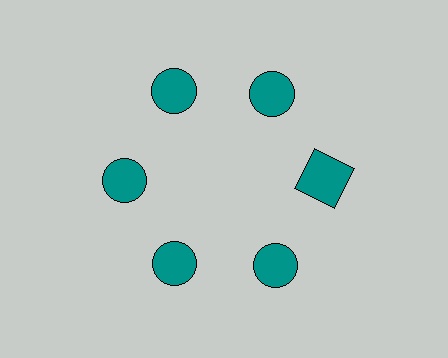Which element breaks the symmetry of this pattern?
The teal square at roughly the 3 o'clock position breaks the symmetry. All other shapes are teal circles.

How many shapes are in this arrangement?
There are 6 shapes arranged in a ring pattern.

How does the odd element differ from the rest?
It has a different shape: square instead of circle.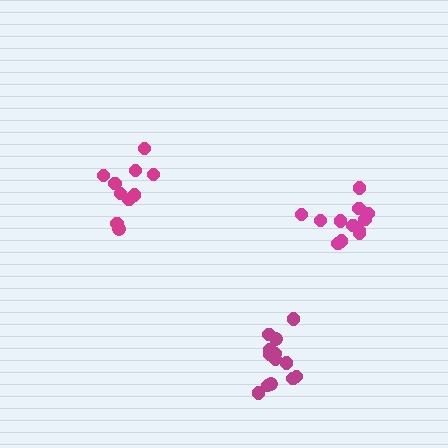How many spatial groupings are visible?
There are 3 spatial groupings.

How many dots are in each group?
Group 1: 12 dots, Group 2: 10 dots, Group 3: 13 dots (35 total).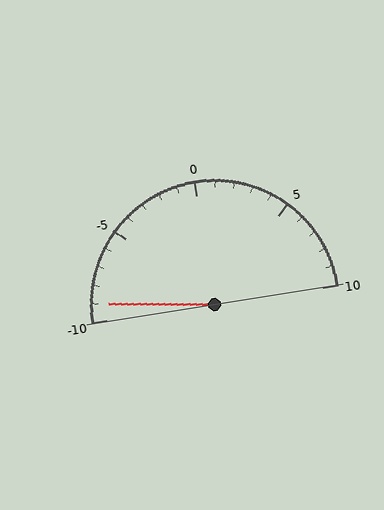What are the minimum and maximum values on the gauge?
The gauge ranges from -10 to 10.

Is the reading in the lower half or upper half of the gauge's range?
The reading is in the lower half of the range (-10 to 10).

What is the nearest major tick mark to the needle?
The nearest major tick mark is -10.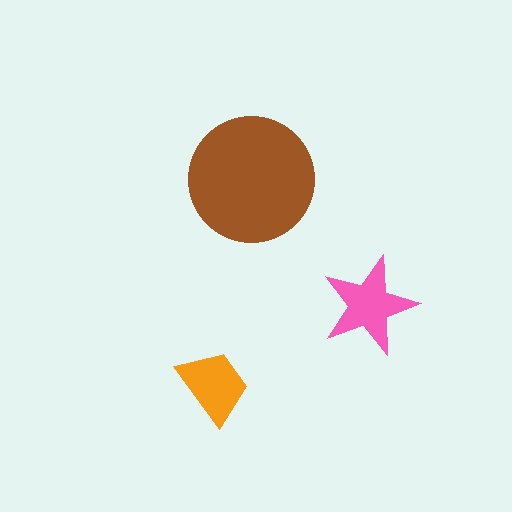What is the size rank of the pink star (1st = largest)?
2nd.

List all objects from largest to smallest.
The brown circle, the pink star, the orange trapezoid.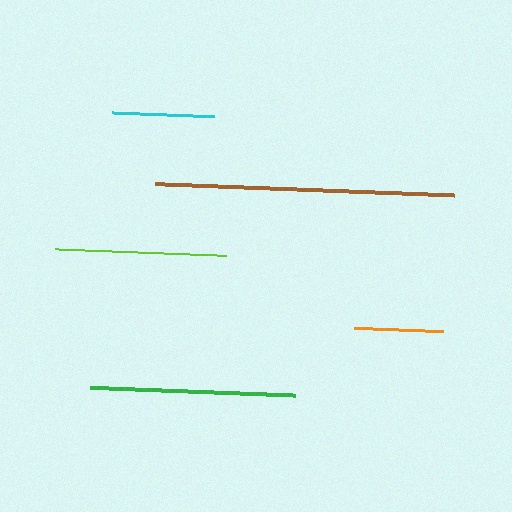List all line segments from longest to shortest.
From longest to shortest: brown, green, lime, cyan, orange.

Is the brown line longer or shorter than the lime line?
The brown line is longer than the lime line.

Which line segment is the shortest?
The orange line is the shortest at approximately 89 pixels.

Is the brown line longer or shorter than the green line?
The brown line is longer than the green line.